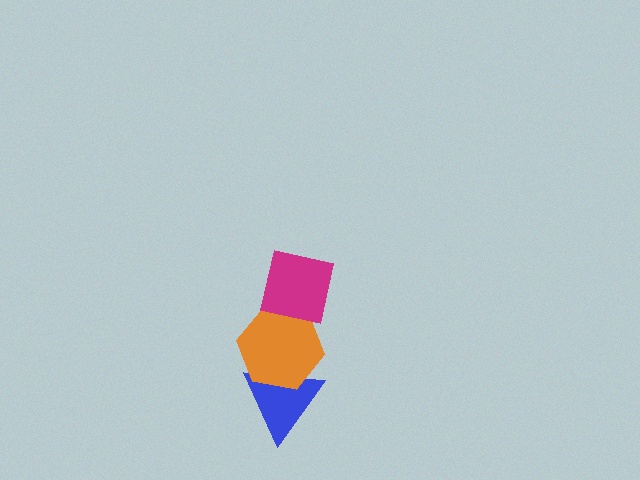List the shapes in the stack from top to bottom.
From top to bottom: the magenta square, the orange hexagon, the blue triangle.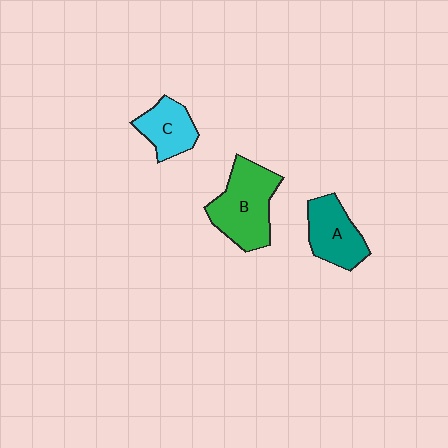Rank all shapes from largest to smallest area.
From largest to smallest: B (green), A (teal), C (cyan).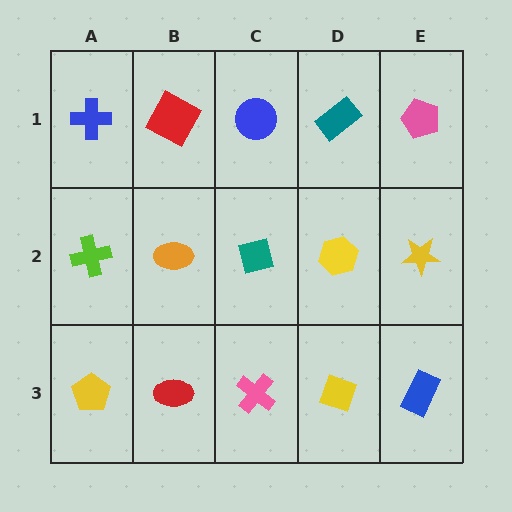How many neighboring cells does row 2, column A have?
3.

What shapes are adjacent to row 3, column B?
An orange ellipse (row 2, column B), a yellow pentagon (row 3, column A), a pink cross (row 3, column C).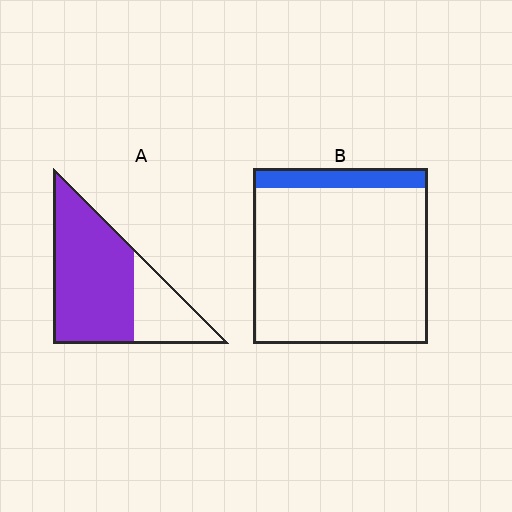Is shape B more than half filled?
No.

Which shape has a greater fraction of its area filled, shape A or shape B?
Shape A.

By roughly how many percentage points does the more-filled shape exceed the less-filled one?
By roughly 60 percentage points (A over B).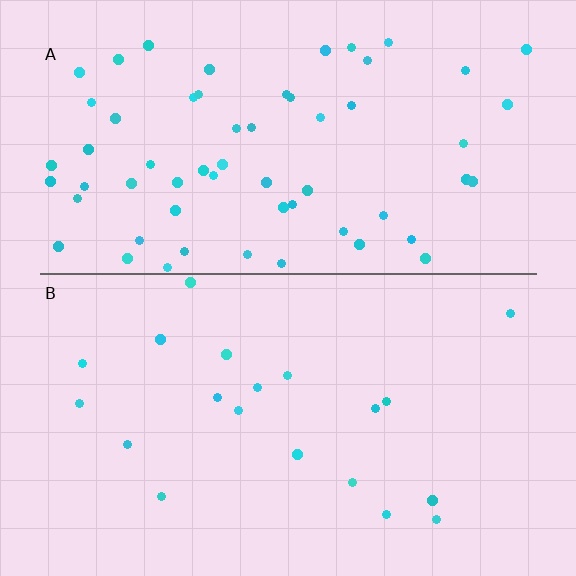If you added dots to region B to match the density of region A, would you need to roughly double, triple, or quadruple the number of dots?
Approximately triple.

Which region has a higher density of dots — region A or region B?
A (the top).